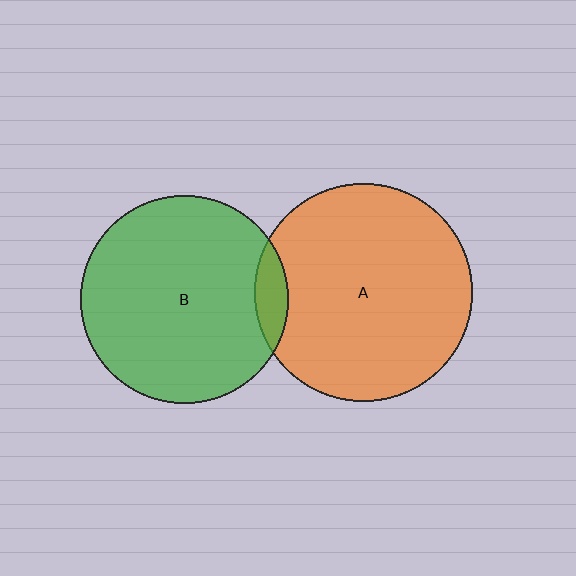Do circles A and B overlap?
Yes.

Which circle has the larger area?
Circle A (orange).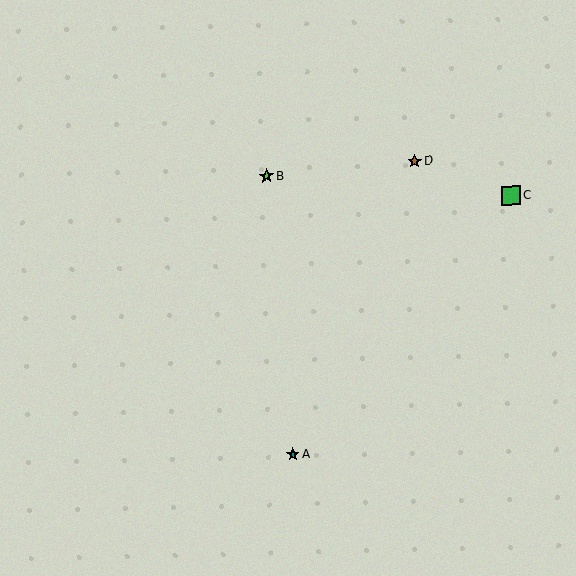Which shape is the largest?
The green square (labeled C) is the largest.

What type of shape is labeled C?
Shape C is a green square.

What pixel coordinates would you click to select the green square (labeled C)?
Click at (510, 195) to select the green square C.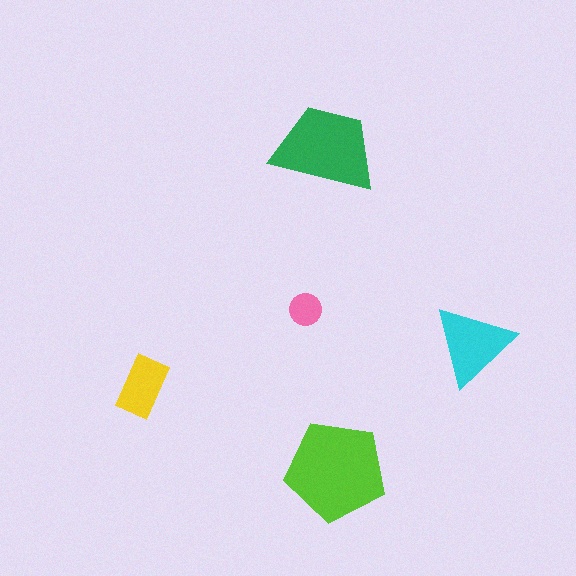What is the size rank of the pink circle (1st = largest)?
5th.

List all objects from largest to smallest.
The lime pentagon, the green trapezoid, the cyan triangle, the yellow rectangle, the pink circle.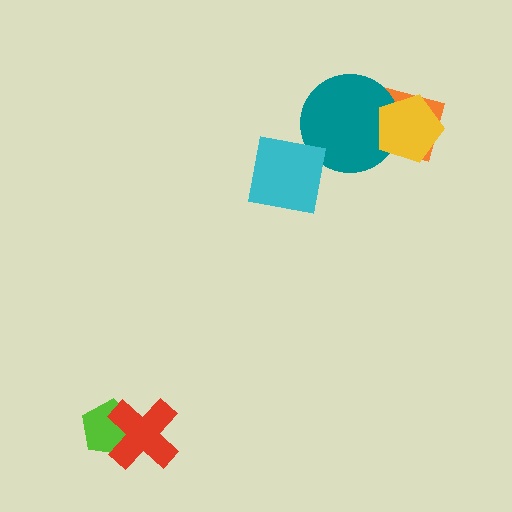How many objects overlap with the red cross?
1 object overlaps with the red cross.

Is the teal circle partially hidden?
Yes, it is partially covered by another shape.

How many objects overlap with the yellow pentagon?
2 objects overlap with the yellow pentagon.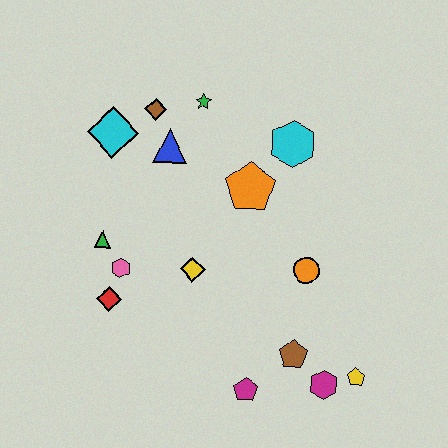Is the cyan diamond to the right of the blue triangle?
No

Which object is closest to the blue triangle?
The brown diamond is closest to the blue triangle.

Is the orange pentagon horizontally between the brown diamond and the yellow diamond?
No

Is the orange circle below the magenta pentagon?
No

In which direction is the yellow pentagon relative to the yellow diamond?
The yellow pentagon is to the right of the yellow diamond.